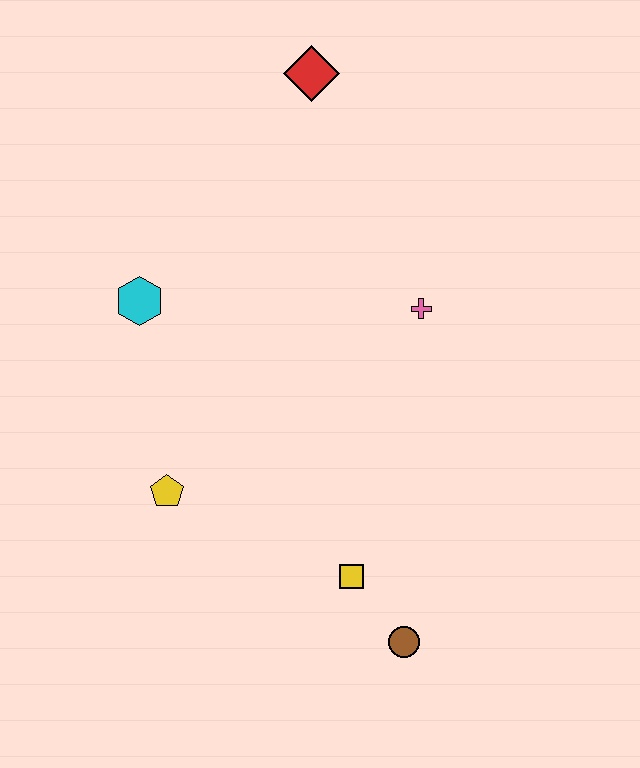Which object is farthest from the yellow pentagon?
The red diamond is farthest from the yellow pentagon.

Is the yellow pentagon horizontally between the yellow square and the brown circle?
No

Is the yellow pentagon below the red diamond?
Yes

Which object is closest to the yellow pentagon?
The cyan hexagon is closest to the yellow pentagon.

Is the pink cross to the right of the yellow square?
Yes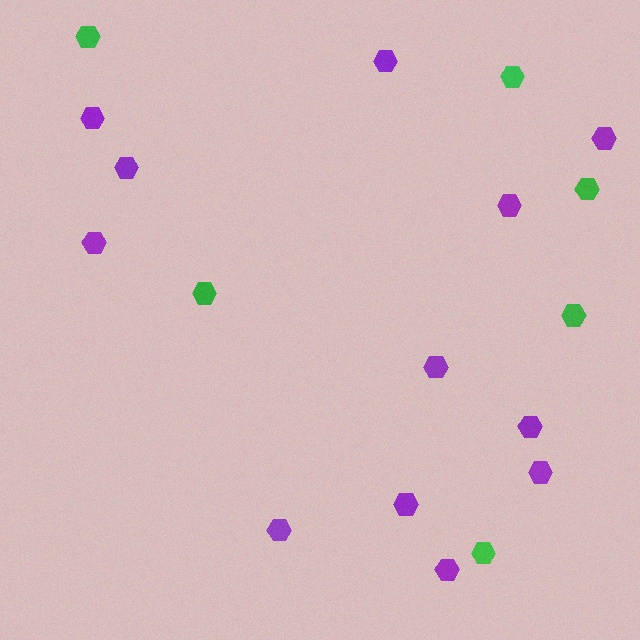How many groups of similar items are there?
There are 2 groups: one group of purple hexagons (12) and one group of green hexagons (6).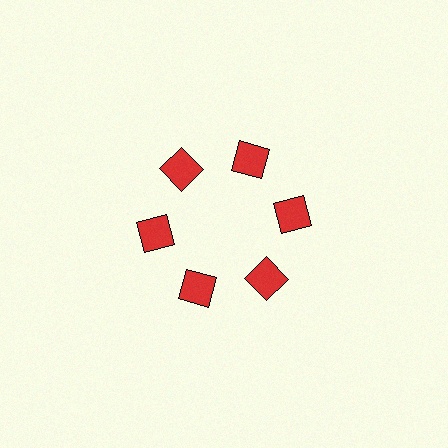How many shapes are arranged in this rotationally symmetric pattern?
There are 6 shapes, arranged in 6 groups of 1.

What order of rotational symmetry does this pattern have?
This pattern has 6-fold rotational symmetry.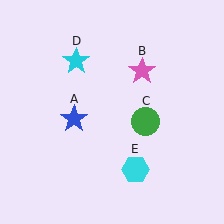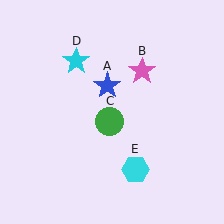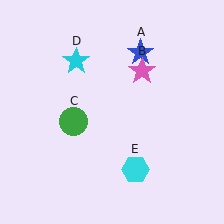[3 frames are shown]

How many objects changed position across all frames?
2 objects changed position: blue star (object A), green circle (object C).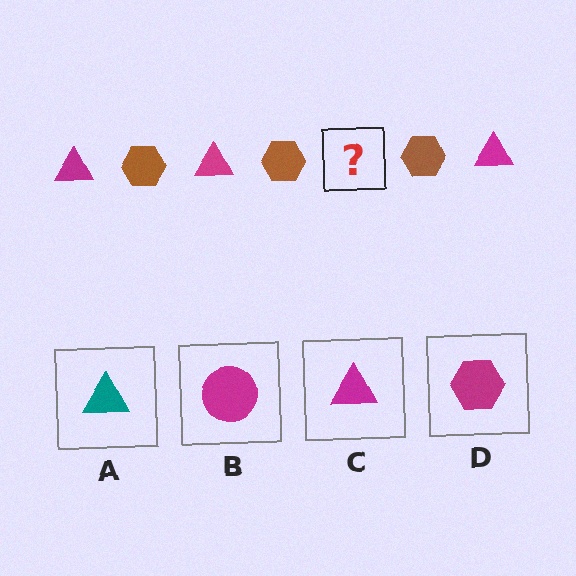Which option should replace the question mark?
Option C.